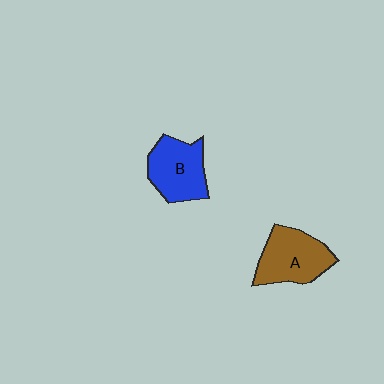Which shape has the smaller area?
Shape B (blue).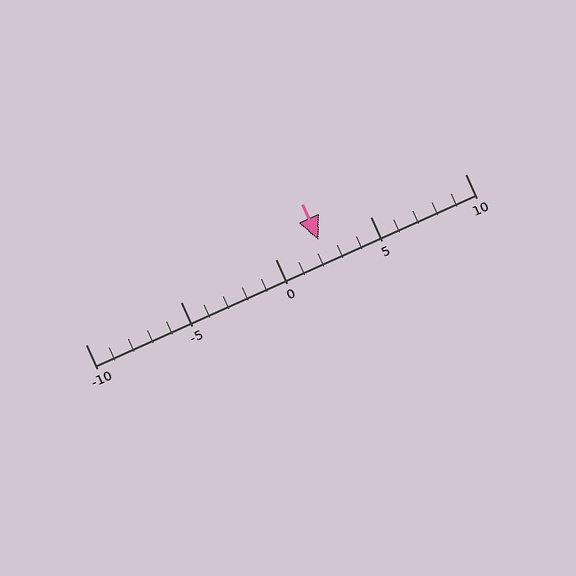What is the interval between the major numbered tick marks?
The major tick marks are spaced 5 units apart.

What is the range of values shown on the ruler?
The ruler shows values from -10 to 10.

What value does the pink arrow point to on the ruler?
The pink arrow points to approximately 2.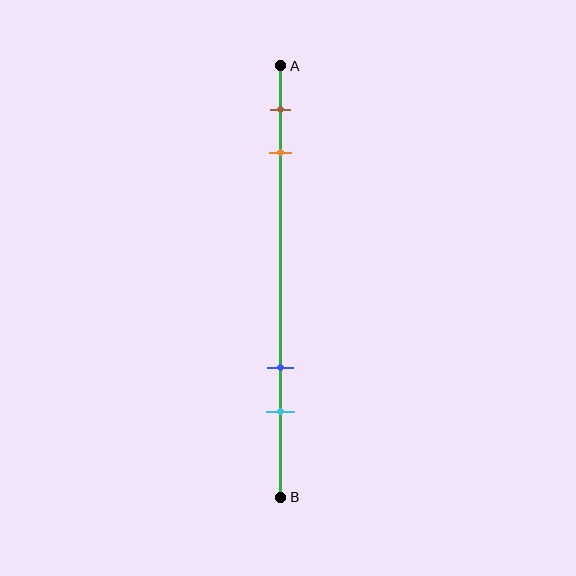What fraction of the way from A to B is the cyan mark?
The cyan mark is approximately 80% (0.8) of the way from A to B.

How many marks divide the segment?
There are 4 marks dividing the segment.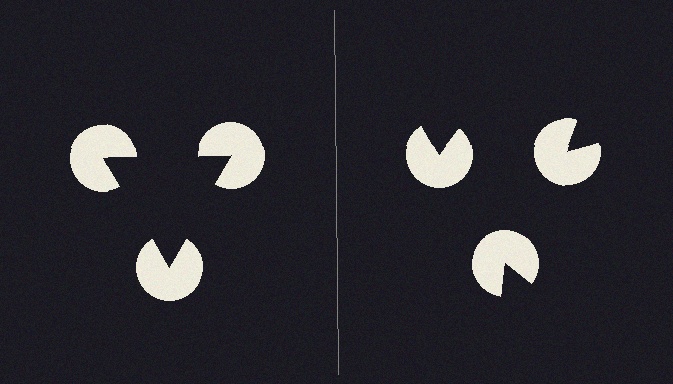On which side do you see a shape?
An illusory triangle appears on the left side. On the right side the wedge cuts are rotated, so no coherent shape forms.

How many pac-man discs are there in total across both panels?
6 — 3 on each side.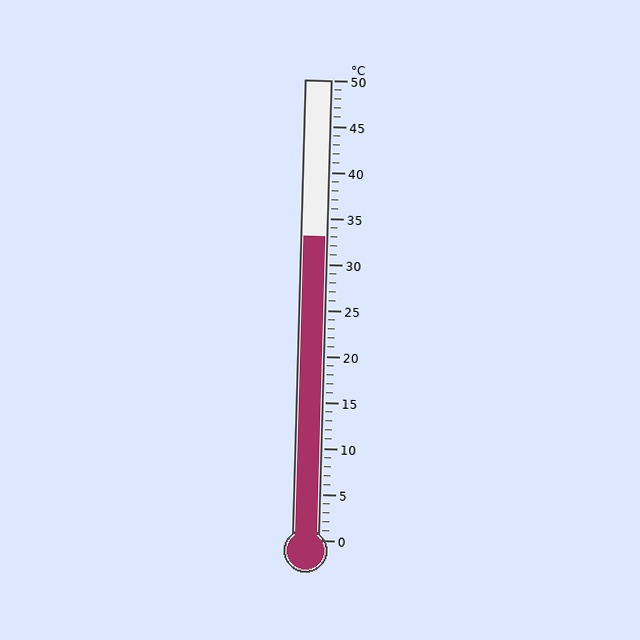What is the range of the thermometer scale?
The thermometer scale ranges from 0°C to 50°C.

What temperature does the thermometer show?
The thermometer shows approximately 33°C.